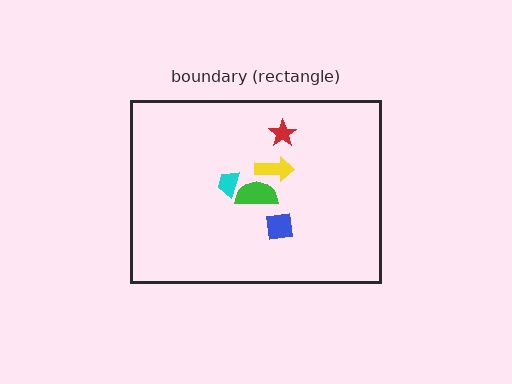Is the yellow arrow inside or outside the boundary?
Inside.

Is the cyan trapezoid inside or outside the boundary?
Inside.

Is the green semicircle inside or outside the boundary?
Inside.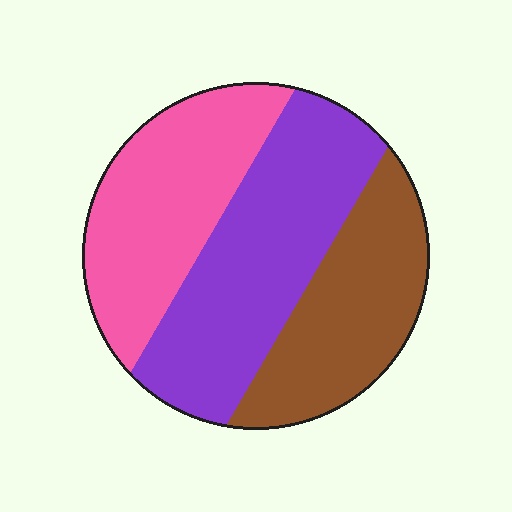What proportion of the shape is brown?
Brown takes up about one quarter (1/4) of the shape.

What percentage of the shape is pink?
Pink covers 32% of the shape.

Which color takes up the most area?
Purple, at roughly 40%.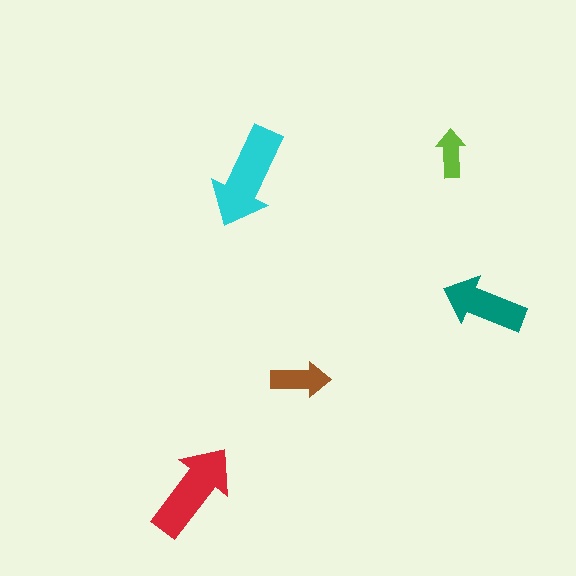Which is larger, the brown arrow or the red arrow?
The red one.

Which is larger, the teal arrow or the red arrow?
The red one.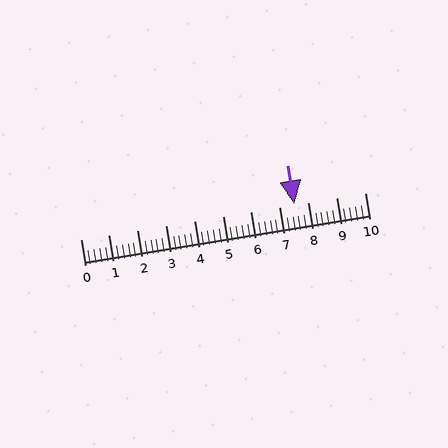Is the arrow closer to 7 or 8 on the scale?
The arrow is closer to 8.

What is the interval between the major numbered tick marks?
The major tick marks are spaced 1 units apart.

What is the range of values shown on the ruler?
The ruler shows values from 0 to 10.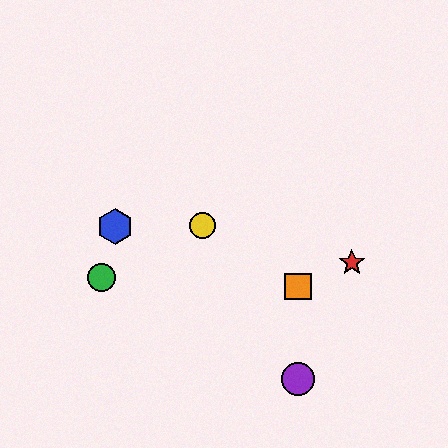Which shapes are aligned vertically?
The purple circle, the orange square are aligned vertically.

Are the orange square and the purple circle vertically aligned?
Yes, both are at x≈298.